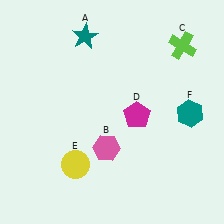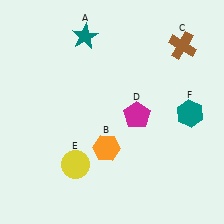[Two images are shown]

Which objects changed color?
B changed from pink to orange. C changed from lime to brown.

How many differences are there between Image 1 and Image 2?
There are 2 differences between the two images.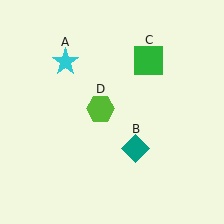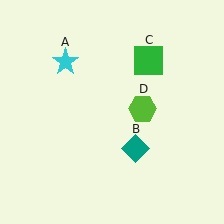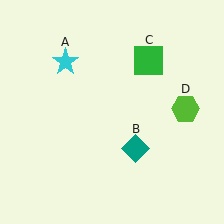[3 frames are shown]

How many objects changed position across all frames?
1 object changed position: lime hexagon (object D).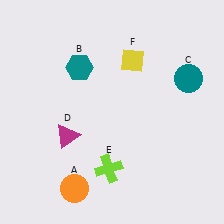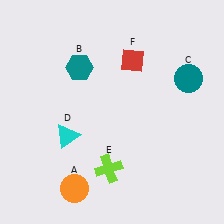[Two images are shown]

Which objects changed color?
D changed from magenta to cyan. F changed from yellow to red.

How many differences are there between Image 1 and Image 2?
There are 2 differences between the two images.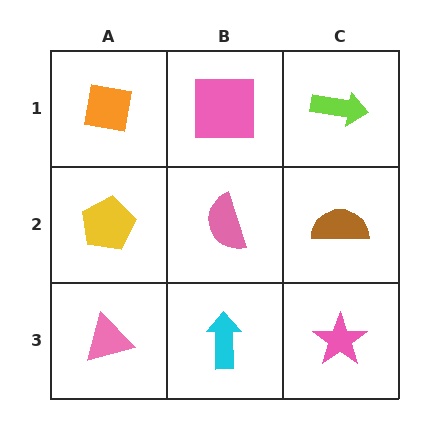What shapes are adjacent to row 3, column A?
A yellow pentagon (row 2, column A), a cyan arrow (row 3, column B).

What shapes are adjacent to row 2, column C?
A lime arrow (row 1, column C), a pink star (row 3, column C), a pink semicircle (row 2, column B).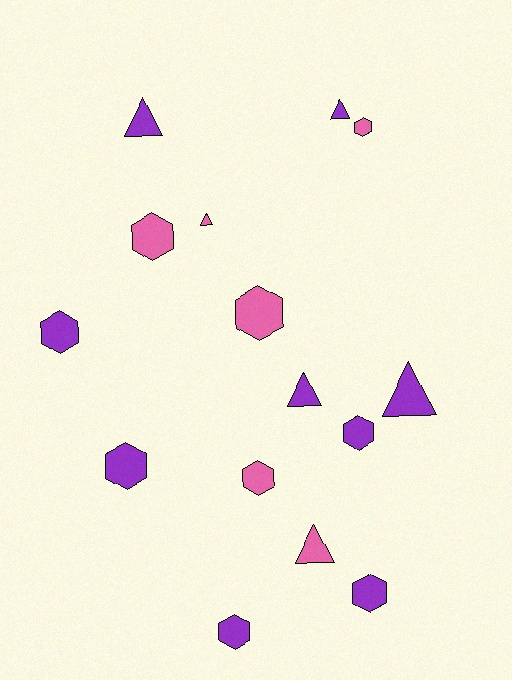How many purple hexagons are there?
There are 5 purple hexagons.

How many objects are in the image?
There are 15 objects.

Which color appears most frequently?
Purple, with 9 objects.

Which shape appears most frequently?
Hexagon, with 9 objects.